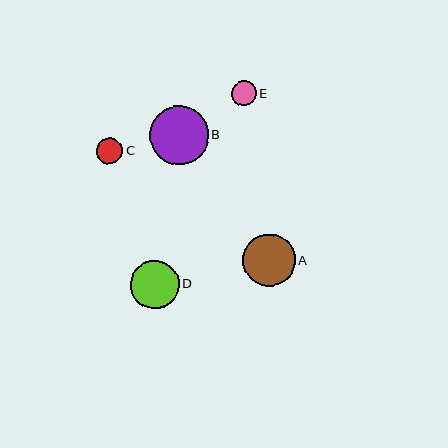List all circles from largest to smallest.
From largest to smallest: B, A, D, C, E.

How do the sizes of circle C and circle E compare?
Circle C and circle E are approximately the same size.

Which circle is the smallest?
Circle E is the smallest with a size of approximately 24 pixels.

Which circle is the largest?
Circle B is the largest with a size of approximately 59 pixels.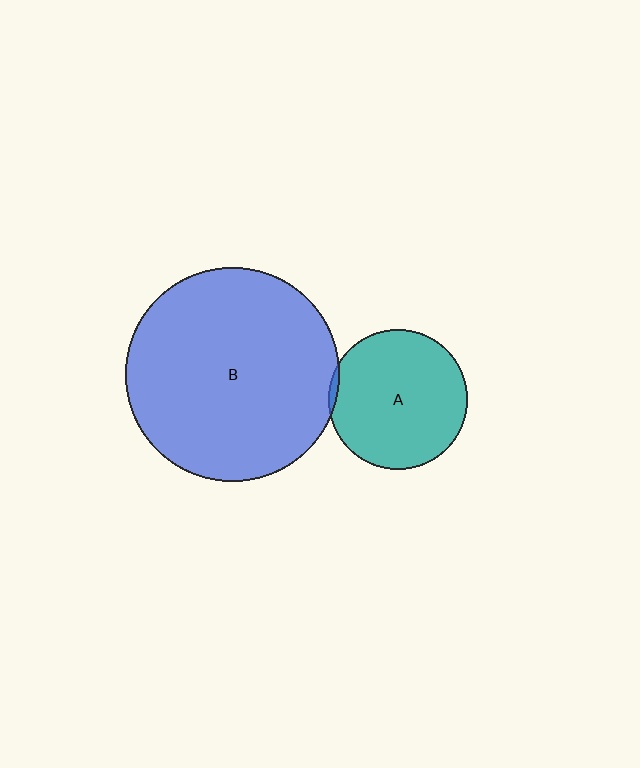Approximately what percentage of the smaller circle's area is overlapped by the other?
Approximately 5%.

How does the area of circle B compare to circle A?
Approximately 2.3 times.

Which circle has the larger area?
Circle B (blue).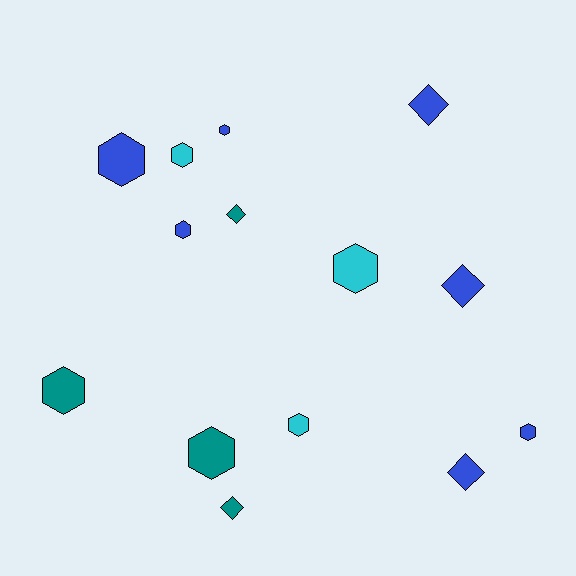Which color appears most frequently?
Blue, with 7 objects.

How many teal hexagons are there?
There are 2 teal hexagons.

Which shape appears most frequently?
Hexagon, with 9 objects.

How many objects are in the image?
There are 14 objects.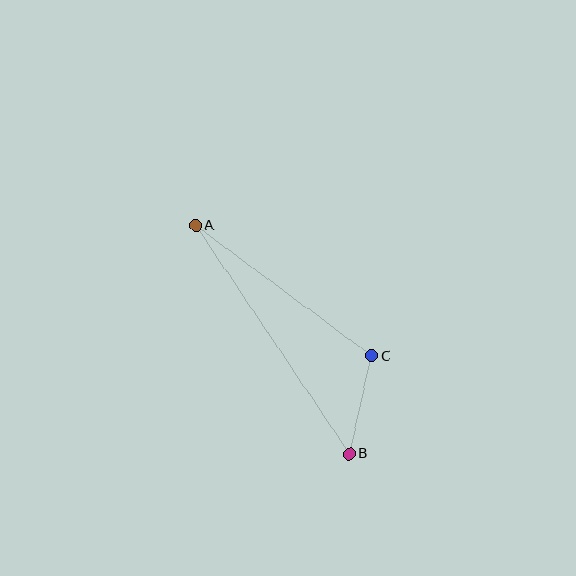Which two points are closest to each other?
Points B and C are closest to each other.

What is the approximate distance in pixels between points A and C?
The distance between A and C is approximately 219 pixels.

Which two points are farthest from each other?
Points A and B are farthest from each other.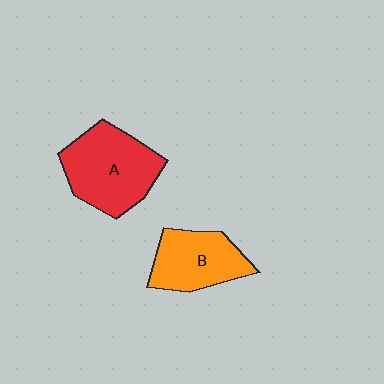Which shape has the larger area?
Shape A (red).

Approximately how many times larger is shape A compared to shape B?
Approximately 1.3 times.